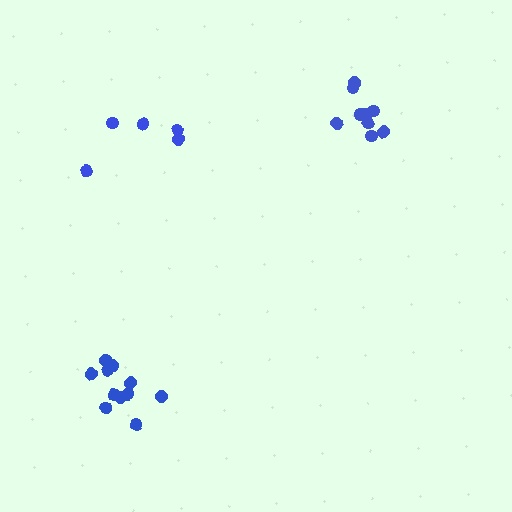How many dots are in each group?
Group 1: 5 dots, Group 2: 9 dots, Group 3: 11 dots (25 total).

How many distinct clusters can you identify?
There are 3 distinct clusters.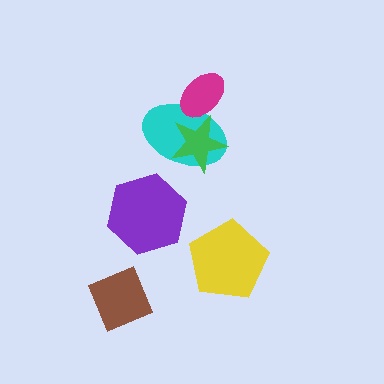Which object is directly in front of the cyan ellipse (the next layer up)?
The green star is directly in front of the cyan ellipse.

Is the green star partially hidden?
Yes, it is partially covered by another shape.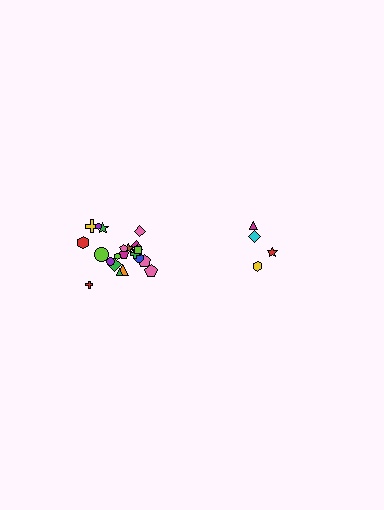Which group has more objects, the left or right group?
The left group.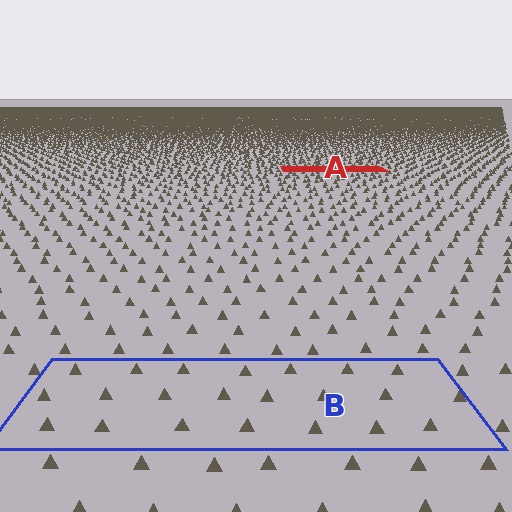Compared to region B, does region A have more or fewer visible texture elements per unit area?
Region A has more texture elements per unit area — they are packed more densely because it is farther away.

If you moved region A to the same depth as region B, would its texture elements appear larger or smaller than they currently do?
They would appear larger. At a closer depth, the same texture elements are projected at a bigger on-screen size.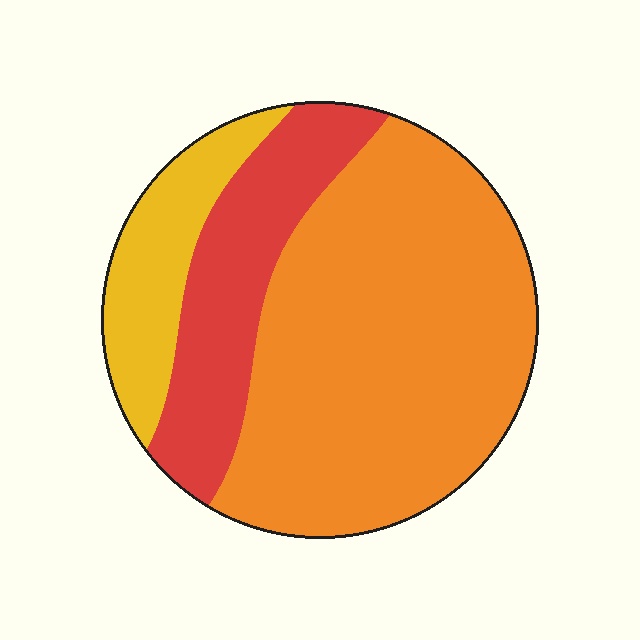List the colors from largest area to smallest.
From largest to smallest: orange, red, yellow.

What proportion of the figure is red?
Red takes up about one quarter (1/4) of the figure.